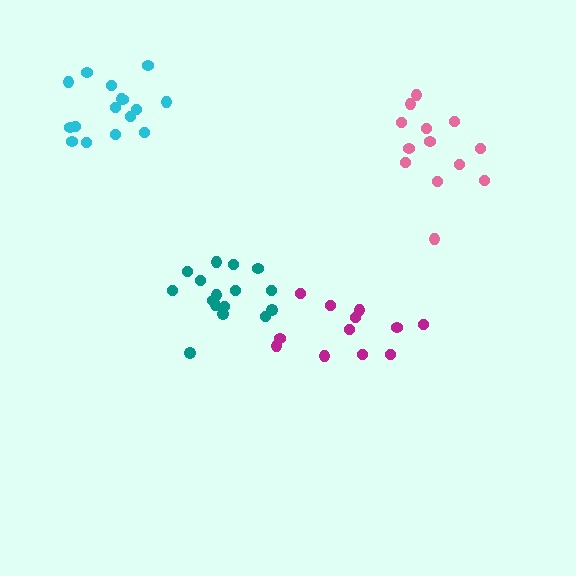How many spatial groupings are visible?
There are 4 spatial groupings.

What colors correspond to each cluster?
The clusters are colored: teal, magenta, pink, cyan.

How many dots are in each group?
Group 1: 16 dots, Group 2: 12 dots, Group 3: 13 dots, Group 4: 16 dots (57 total).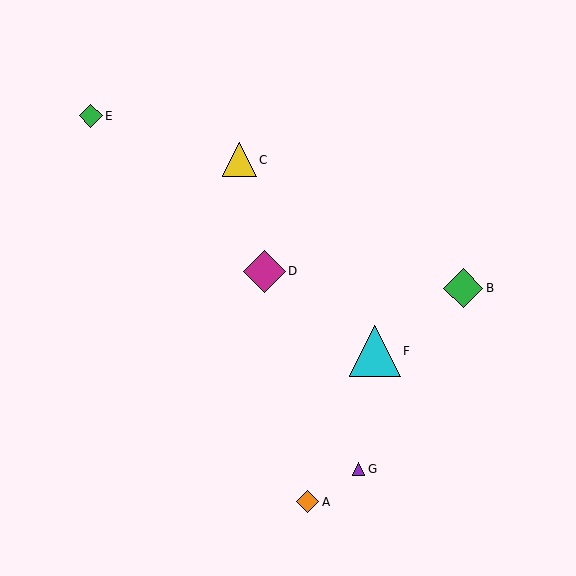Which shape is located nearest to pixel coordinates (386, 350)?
The cyan triangle (labeled F) at (375, 351) is nearest to that location.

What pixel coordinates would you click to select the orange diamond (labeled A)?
Click at (307, 502) to select the orange diamond A.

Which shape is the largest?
The cyan triangle (labeled F) is the largest.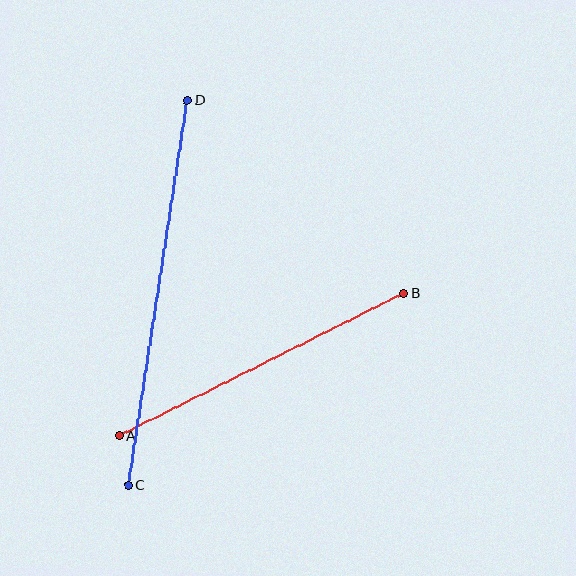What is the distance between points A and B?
The distance is approximately 318 pixels.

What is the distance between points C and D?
The distance is approximately 389 pixels.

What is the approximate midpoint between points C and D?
The midpoint is at approximately (158, 293) pixels.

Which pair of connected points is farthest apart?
Points C and D are farthest apart.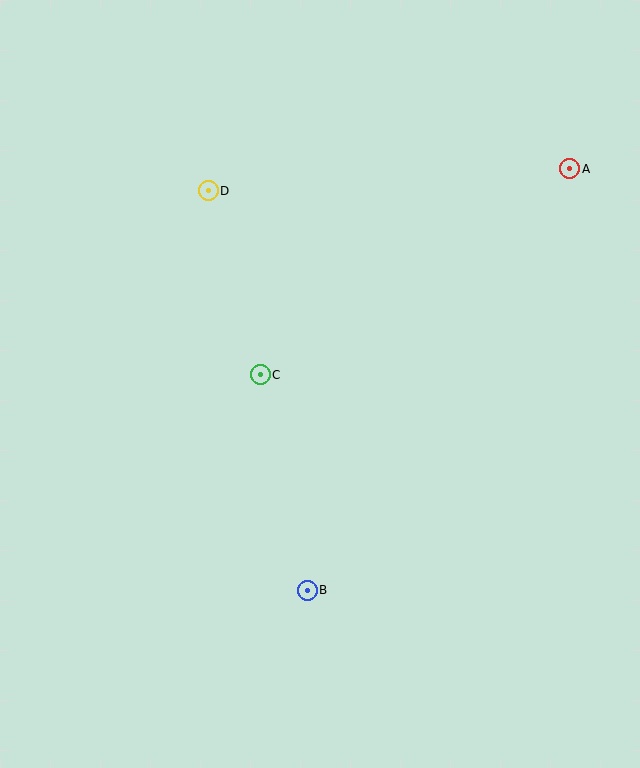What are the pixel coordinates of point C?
Point C is at (260, 375).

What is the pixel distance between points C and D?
The distance between C and D is 191 pixels.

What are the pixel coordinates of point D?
Point D is at (208, 191).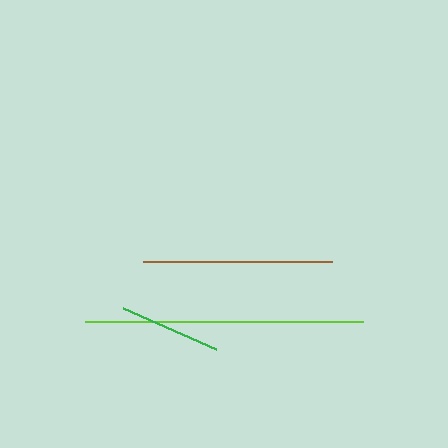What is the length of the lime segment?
The lime segment is approximately 278 pixels long.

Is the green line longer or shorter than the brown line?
The brown line is longer than the green line.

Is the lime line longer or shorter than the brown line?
The lime line is longer than the brown line.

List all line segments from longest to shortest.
From longest to shortest: lime, brown, green.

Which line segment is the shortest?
The green line is the shortest at approximately 101 pixels.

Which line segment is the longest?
The lime line is the longest at approximately 278 pixels.